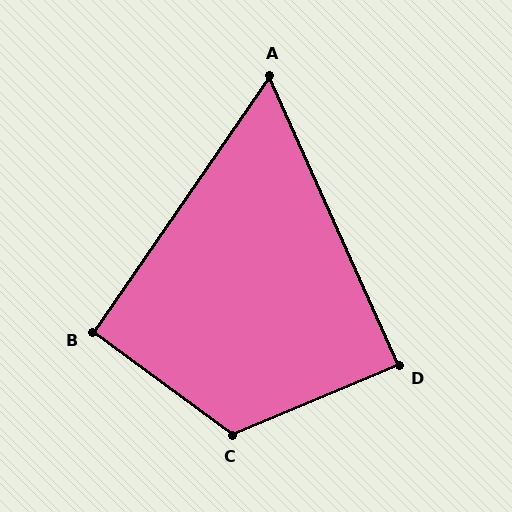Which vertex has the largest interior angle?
C, at approximately 121 degrees.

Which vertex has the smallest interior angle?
A, at approximately 59 degrees.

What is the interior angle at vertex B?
Approximately 91 degrees (approximately right).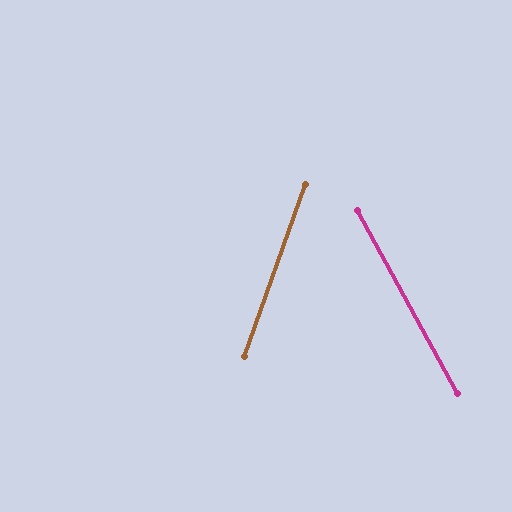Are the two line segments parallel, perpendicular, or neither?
Neither parallel nor perpendicular — they differ by about 48°.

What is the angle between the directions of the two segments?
Approximately 48 degrees.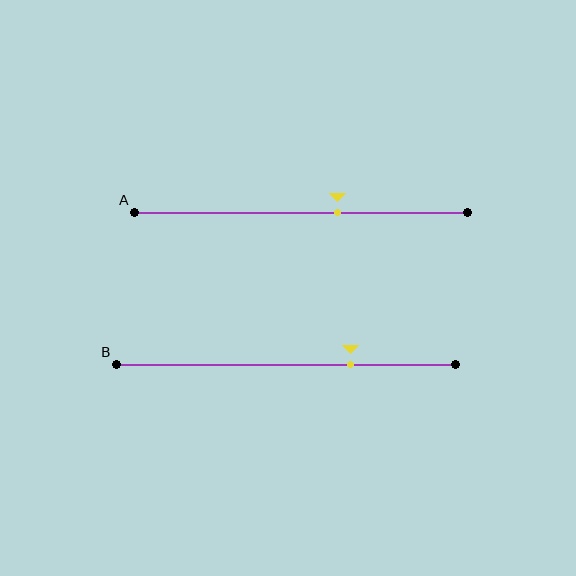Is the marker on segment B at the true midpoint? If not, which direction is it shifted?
No, the marker on segment B is shifted to the right by about 19% of the segment length.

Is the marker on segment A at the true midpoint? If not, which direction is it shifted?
No, the marker on segment A is shifted to the right by about 11% of the segment length.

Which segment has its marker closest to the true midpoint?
Segment A has its marker closest to the true midpoint.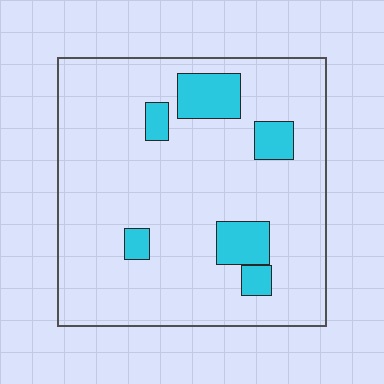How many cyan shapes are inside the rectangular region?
6.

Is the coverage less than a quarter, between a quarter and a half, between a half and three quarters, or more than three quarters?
Less than a quarter.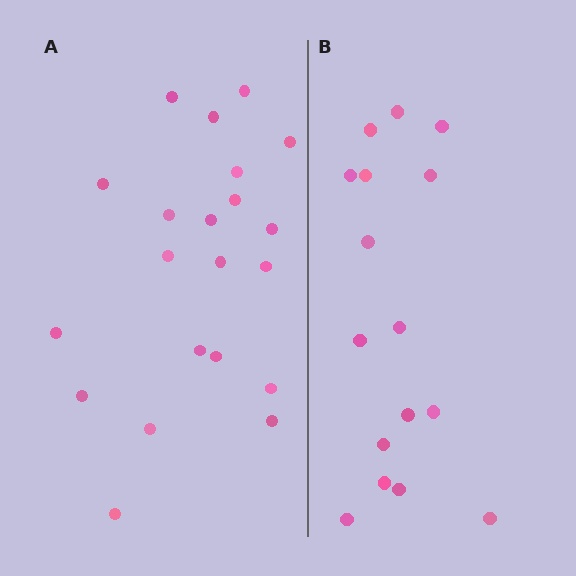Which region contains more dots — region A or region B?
Region A (the left region) has more dots.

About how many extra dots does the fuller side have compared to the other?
Region A has about 5 more dots than region B.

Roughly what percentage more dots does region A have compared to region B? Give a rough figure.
About 30% more.